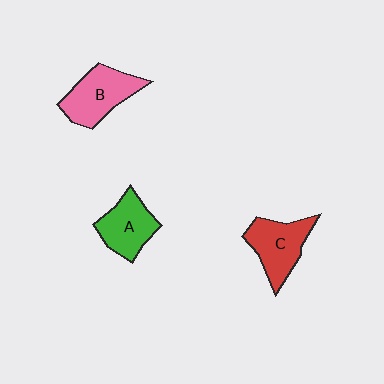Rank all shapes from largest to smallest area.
From largest to smallest: B (pink), C (red), A (green).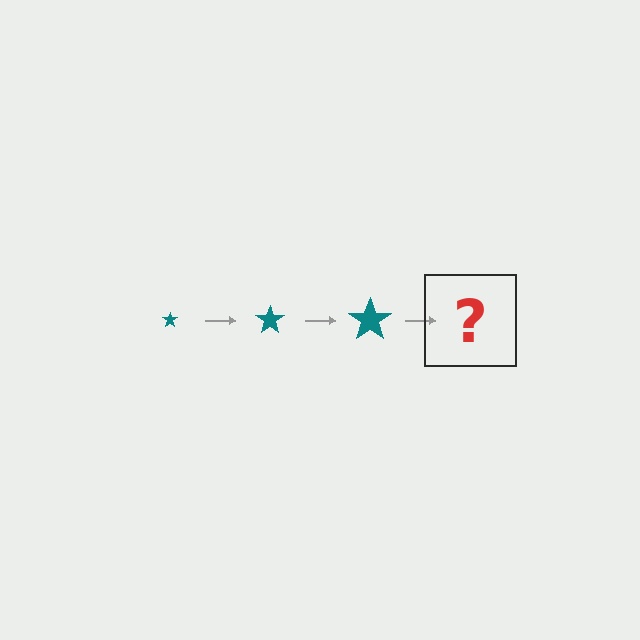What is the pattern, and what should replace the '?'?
The pattern is that the star gets progressively larger each step. The '?' should be a teal star, larger than the previous one.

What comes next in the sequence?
The next element should be a teal star, larger than the previous one.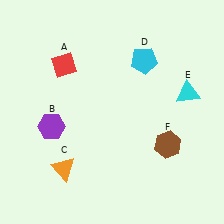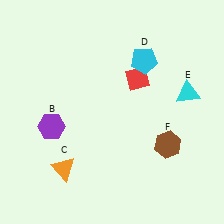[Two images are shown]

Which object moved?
The red diamond (A) moved right.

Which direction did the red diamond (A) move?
The red diamond (A) moved right.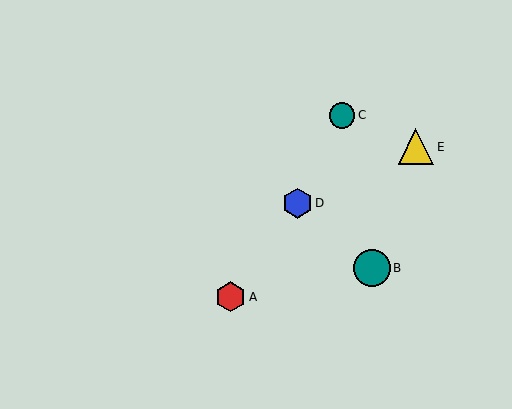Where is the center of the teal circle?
The center of the teal circle is at (342, 115).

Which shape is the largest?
The teal circle (labeled B) is the largest.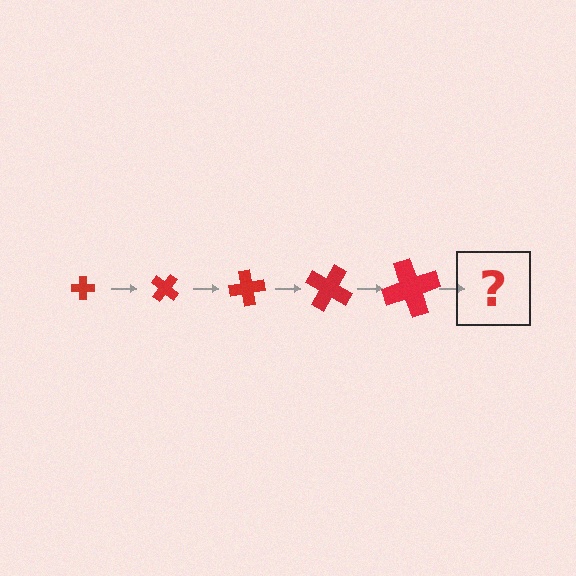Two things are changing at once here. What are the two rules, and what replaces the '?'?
The two rules are that the cross grows larger each step and it rotates 40 degrees each step. The '?' should be a cross, larger than the previous one and rotated 200 degrees from the start.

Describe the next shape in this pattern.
It should be a cross, larger than the previous one and rotated 200 degrees from the start.